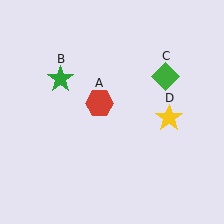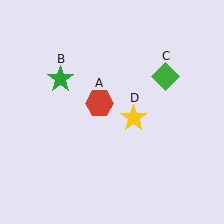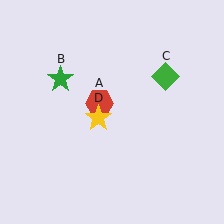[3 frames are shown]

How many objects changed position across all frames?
1 object changed position: yellow star (object D).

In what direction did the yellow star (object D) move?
The yellow star (object D) moved left.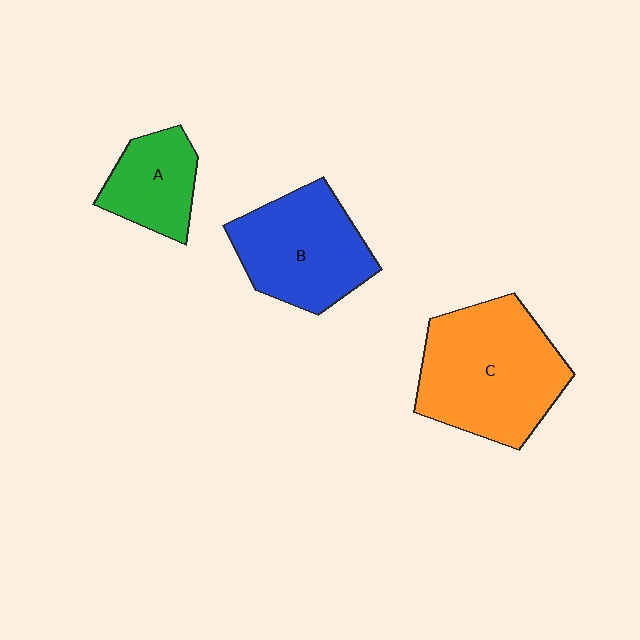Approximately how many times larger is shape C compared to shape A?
Approximately 2.1 times.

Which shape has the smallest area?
Shape A (green).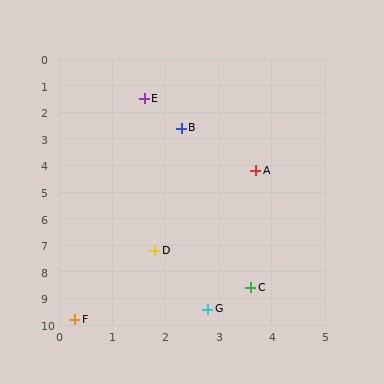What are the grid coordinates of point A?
Point A is at approximately (3.7, 4.2).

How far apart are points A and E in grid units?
Points A and E are about 3.4 grid units apart.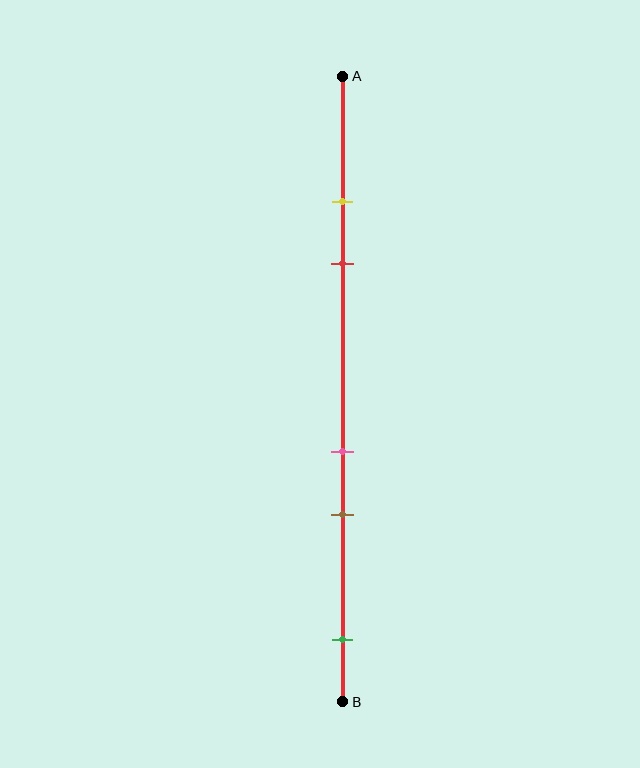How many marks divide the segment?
There are 5 marks dividing the segment.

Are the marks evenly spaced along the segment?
No, the marks are not evenly spaced.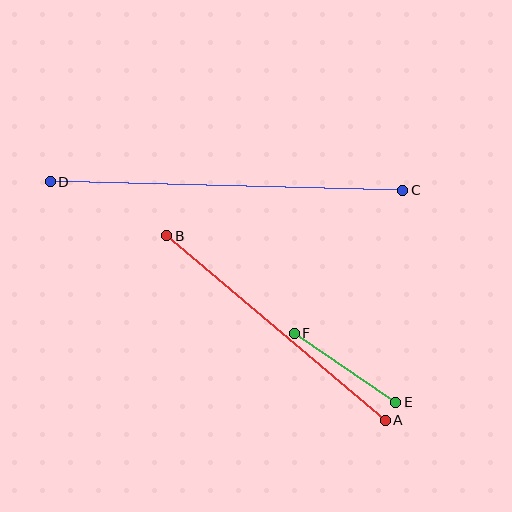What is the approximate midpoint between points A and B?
The midpoint is at approximately (276, 328) pixels.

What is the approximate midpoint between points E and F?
The midpoint is at approximately (345, 368) pixels.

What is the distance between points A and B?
The distance is approximately 286 pixels.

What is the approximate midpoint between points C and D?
The midpoint is at approximately (226, 186) pixels.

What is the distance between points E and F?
The distance is approximately 123 pixels.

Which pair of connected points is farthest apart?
Points C and D are farthest apart.